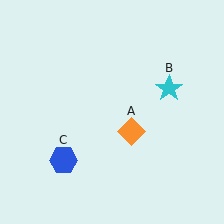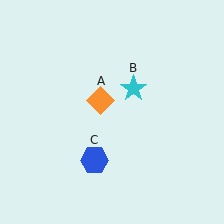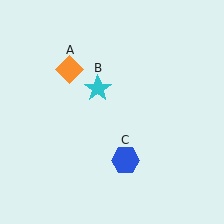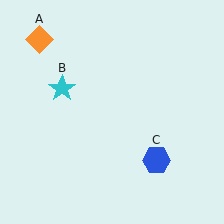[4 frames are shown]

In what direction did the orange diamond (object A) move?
The orange diamond (object A) moved up and to the left.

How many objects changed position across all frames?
3 objects changed position: orange diamond (object A), cyan star (object B), blue hexagon (object C).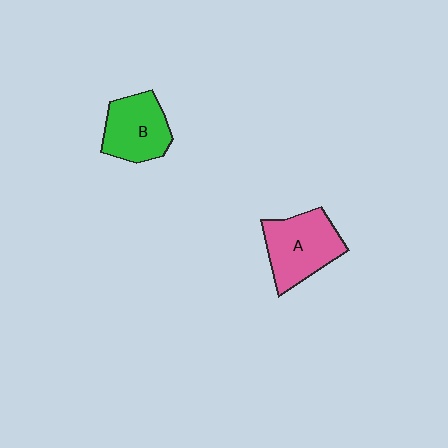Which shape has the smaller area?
Shape B (green).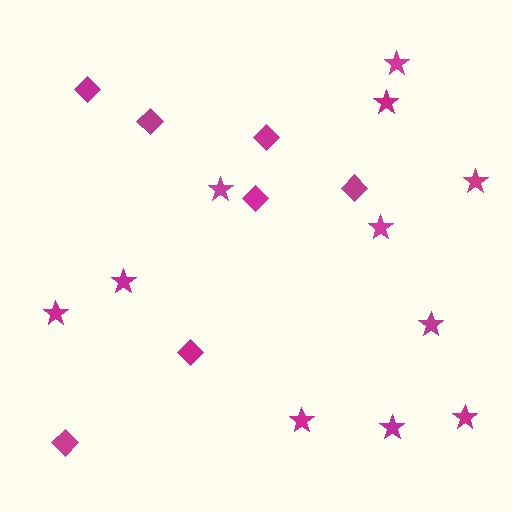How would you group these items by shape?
There are 2 groups: one group of stars (11) and one group of diamonds (7).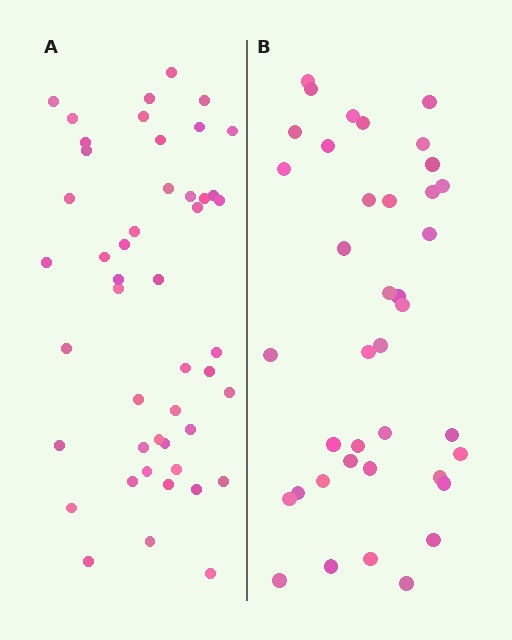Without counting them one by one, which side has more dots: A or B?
Region A (the left region) has more dots.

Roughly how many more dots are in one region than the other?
Region A has roughly 8 or so more dots than region B.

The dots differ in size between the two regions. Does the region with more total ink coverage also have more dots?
No. Region B has more total ink coverage because its dots are larger, but region A actually contains more individual dots. Total area can be misleading — the number of items is what matters here.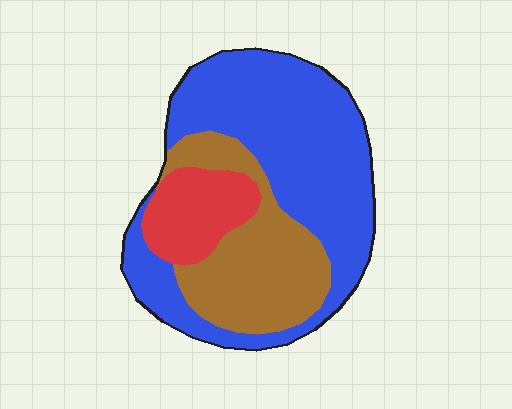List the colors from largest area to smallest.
From largest to smallest: blue, brown, red.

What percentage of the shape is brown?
Brown takes up between a quarter and a half of the shape.